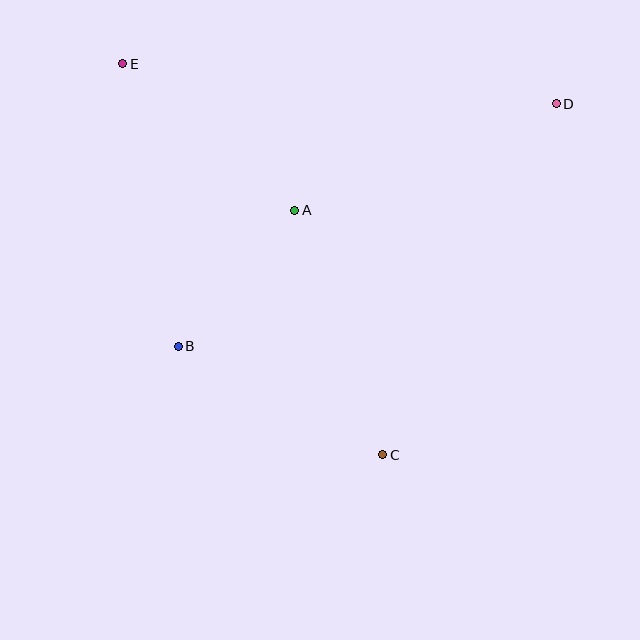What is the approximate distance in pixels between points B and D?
The distance between B and D is approximately 449 pixels.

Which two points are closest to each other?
Points A and B are closest to each other.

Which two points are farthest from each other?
Points C and E are farthest from each other.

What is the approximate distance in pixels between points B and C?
The distance between B and C is approximately 232 pixels.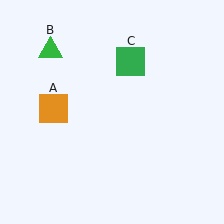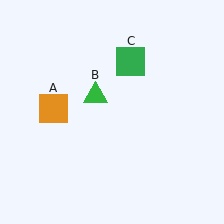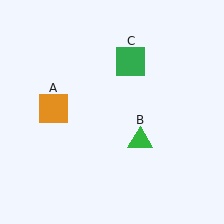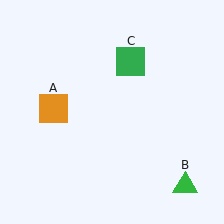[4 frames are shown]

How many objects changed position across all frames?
1 object changed position: green triangle (object B).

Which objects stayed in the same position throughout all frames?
Orange square (object A) and green square (object C) remained stationary.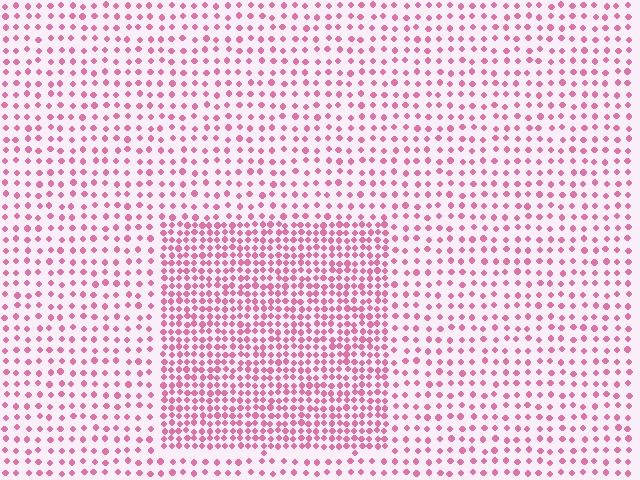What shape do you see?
I see a rectangle.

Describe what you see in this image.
The image contains small pink elements arranged at two different densities. A rectangle-shaped region is visible where the elements are more densely packed than the surrounding area.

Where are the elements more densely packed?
The elements are more densely packed inside the rectangle boundary.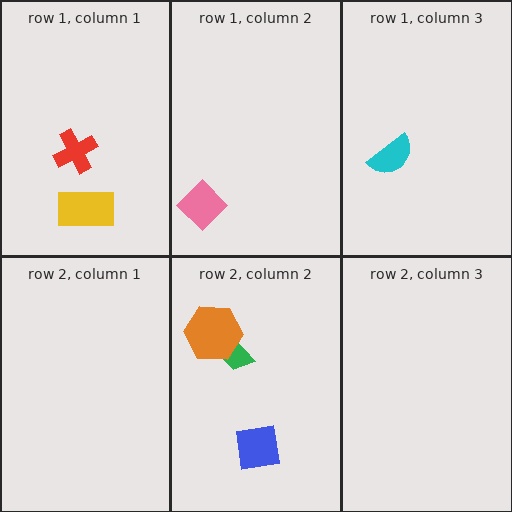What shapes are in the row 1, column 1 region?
The yellow rectangle, the red cross.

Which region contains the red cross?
The row 1, column 1 region.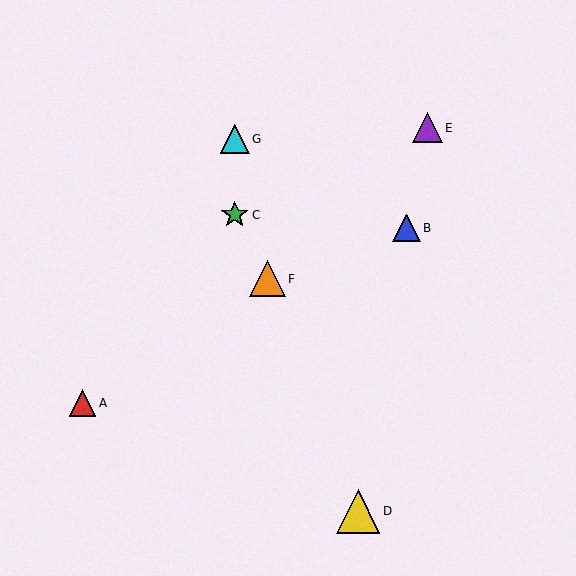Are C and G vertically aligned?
Yes, both are at x≈235.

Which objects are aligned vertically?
Objects C, G are aligned vertically.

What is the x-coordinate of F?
Object F is at x≈267.